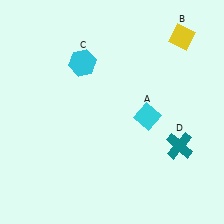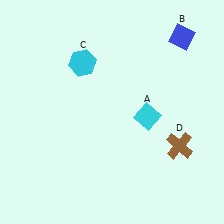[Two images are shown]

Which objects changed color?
B changed from yellow to blue. D changed from teal to brown.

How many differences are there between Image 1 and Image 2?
There are 2 differences between the two images.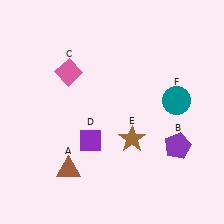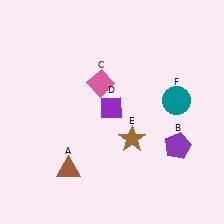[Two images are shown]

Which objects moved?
The objects that moved are: the pink diamond (C), the purple diamond (D).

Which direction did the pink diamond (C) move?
The pink diamond (C) moved right.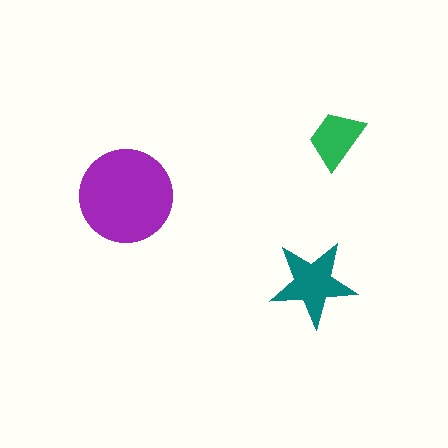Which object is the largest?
The purple circle.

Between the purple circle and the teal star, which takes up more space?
The purple circle.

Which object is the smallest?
The green trapezoid.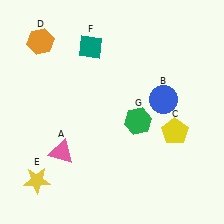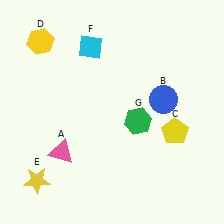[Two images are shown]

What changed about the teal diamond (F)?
In Image 1, F is teal. In Image 2, it changed to cyan.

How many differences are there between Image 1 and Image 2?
There are 2 differences between the two images.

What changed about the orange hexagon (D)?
In Image 1, D is orange. In Image 2, it changed to yellow.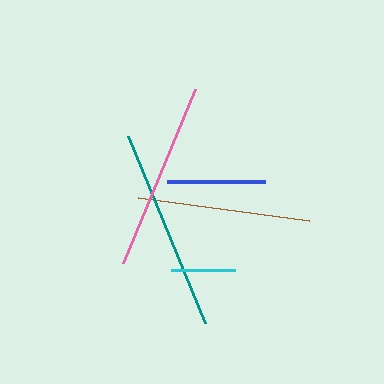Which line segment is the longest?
The teal line is the longest at approximately 203 pixels.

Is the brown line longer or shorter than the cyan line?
The brown line is longer than the cyan line.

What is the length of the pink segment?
The pink segment is approximately 189 pixels long.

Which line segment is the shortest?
The cyan line is the shortest at approximately 64 pixels.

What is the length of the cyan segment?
The cyan segment is approximately 64 pixels long.